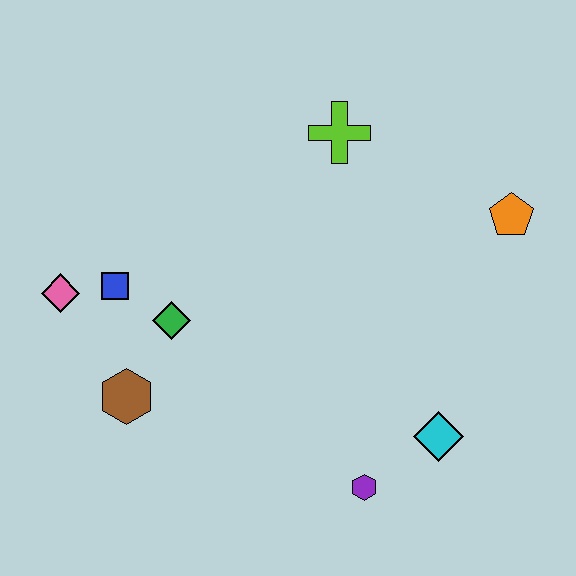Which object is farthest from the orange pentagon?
The pink diamond is farthest from the orange pentagon.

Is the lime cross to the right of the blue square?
Yes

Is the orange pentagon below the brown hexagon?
No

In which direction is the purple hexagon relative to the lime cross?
The purple hexagon is below the lime cross.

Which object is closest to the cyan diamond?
The purple hexagon is closest to the cyan diamond.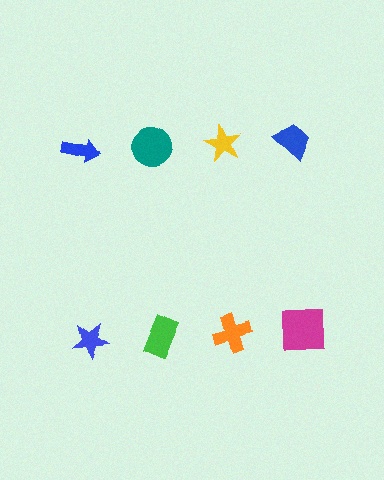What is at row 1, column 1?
A blue arrow.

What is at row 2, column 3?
An orange cross.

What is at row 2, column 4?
A magenta square.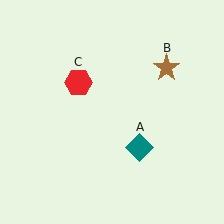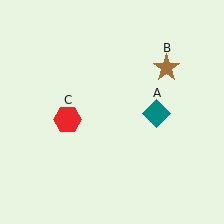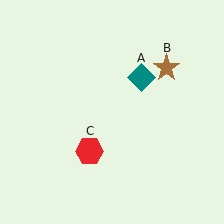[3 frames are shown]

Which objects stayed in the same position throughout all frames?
Brown star (object B) remained stationary.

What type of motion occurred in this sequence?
The teal diamond (object A), red hexagon (object C) rotated counterclockwise around the center of the scene.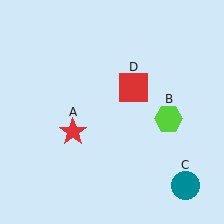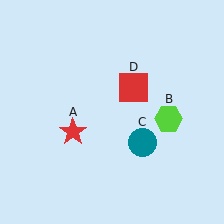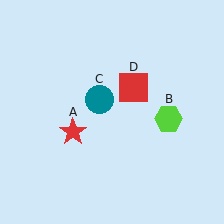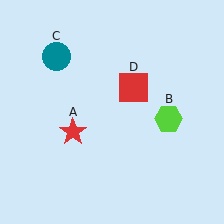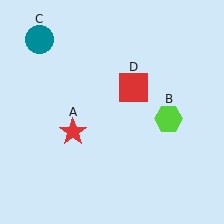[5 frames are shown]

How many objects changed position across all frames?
1 object changed position: teal circle (object C).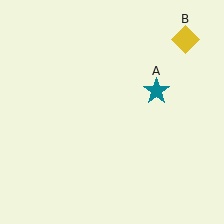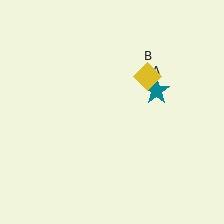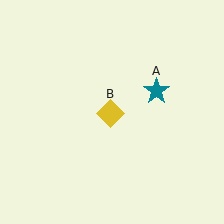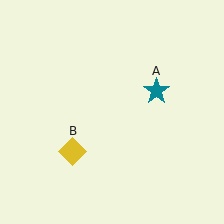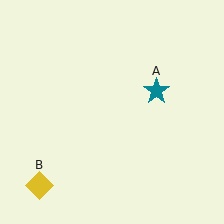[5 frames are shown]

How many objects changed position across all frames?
1 object changed position: yellow diamond (object B).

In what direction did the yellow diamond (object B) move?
The yellow diamond (object B) moved down and to the left.